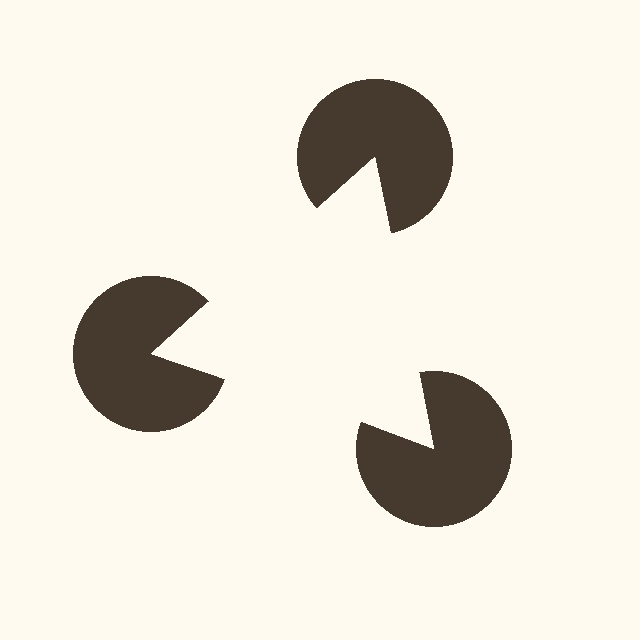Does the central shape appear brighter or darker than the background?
It typically appears slightly brighter than the background, even though no actual brightness change is drawn.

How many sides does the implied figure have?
3 sides.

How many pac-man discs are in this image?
There are 3 — one at each vertex of the illusory triangle.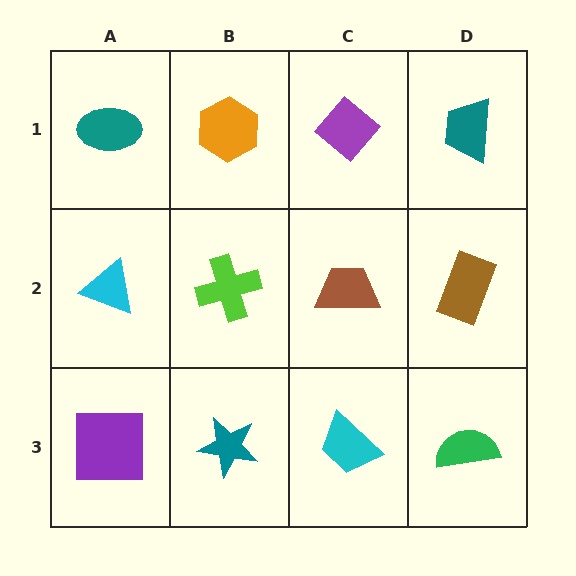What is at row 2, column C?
A brown trapezoid.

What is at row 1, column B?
An orange hexagon.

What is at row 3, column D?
A green semicircle.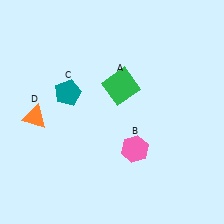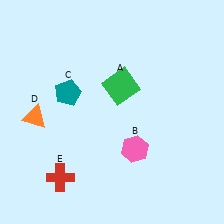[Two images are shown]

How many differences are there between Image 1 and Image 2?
There is 1 difference between the two images.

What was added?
A red cross (E) was added in Image 2.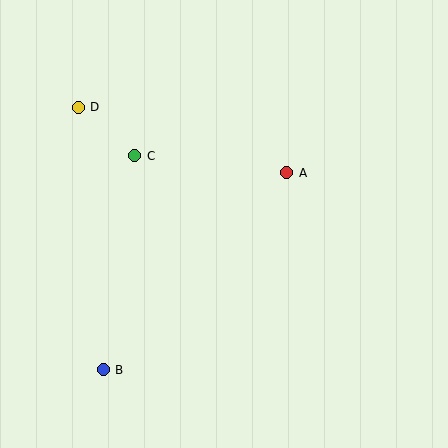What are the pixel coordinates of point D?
Point D is at (78, 107).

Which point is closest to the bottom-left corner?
Point B is closest to the bottom-left corner.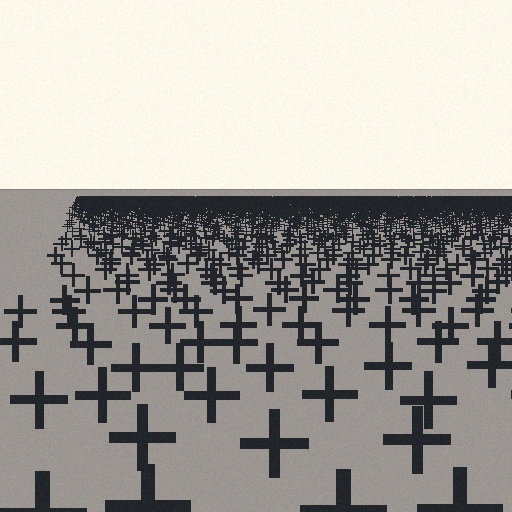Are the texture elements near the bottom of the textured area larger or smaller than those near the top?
Larger. Near the bottom, elements are closer to the viewer and appear at a bigger on-screen size.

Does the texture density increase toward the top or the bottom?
Density increases toward the top.